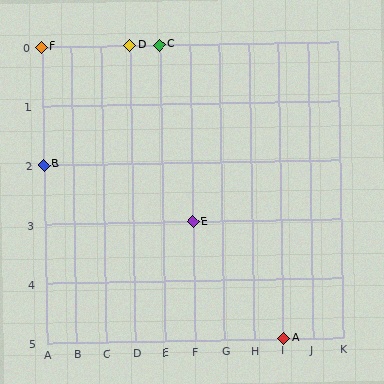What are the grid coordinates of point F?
Point F is at grid coordinates (A, 0).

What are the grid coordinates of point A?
Point A is at grid coordinates (I, 5).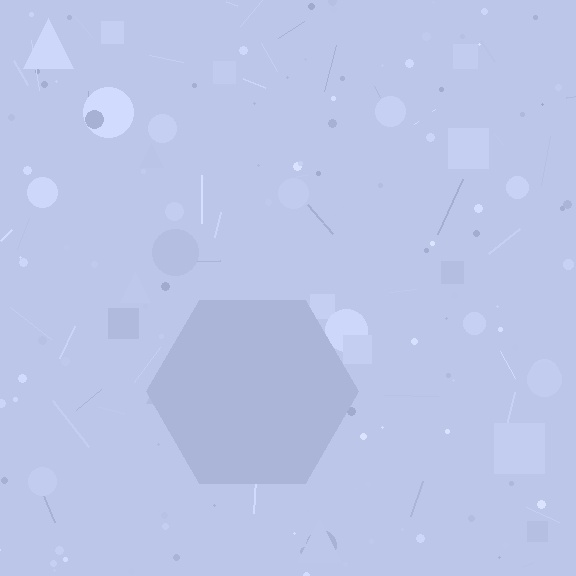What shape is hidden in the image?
A hexagon is hidden in the image.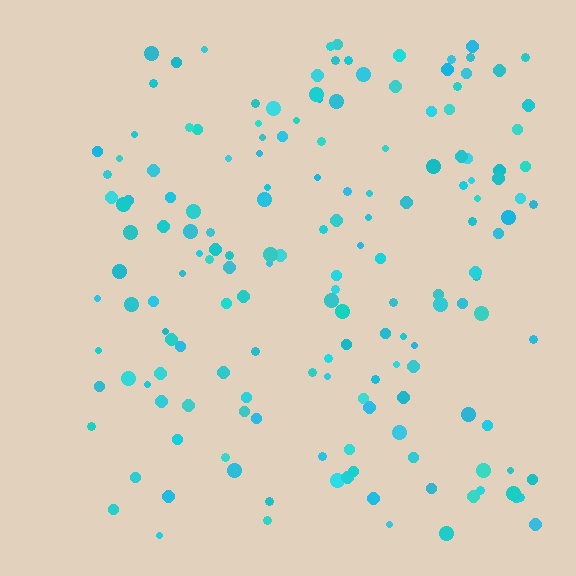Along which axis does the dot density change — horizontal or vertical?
Horizontal.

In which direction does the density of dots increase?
From left to right, with the right side densest.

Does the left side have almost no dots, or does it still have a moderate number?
Still a moderate number, just noticeably fewer than the right.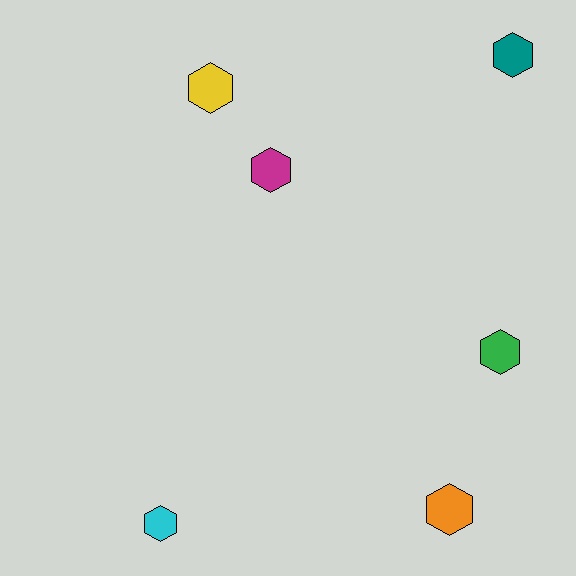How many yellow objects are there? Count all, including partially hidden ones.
There is 1 yellow object.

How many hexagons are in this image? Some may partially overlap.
There are 6 hexagons.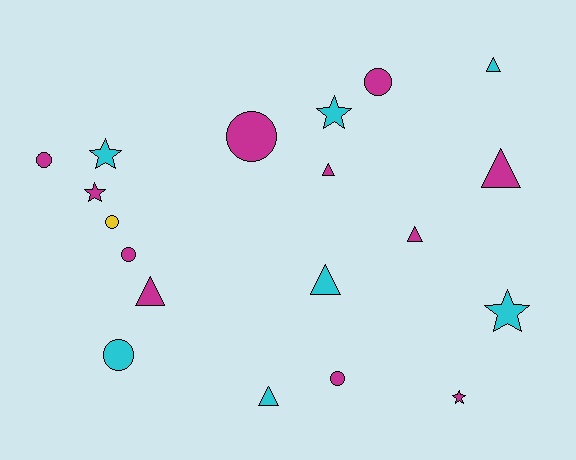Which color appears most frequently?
Magenta, with 11 objects.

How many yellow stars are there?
There are no yellow stars.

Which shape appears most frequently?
Circle, with 7 objects.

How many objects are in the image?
There are 19 objects.